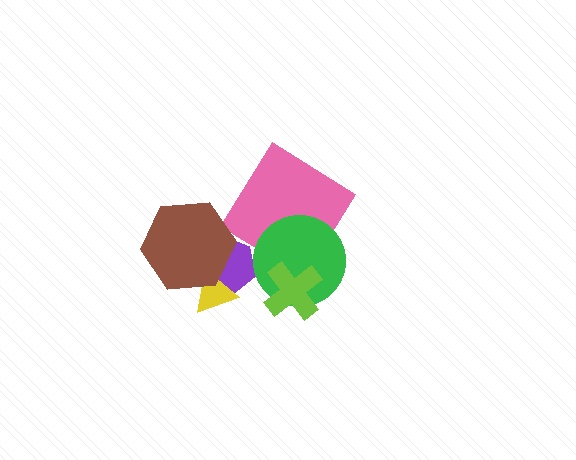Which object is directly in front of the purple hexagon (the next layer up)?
The yellow triangle is directly in front of the purple hexagon.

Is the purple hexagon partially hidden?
Yes, it is partially covered by another shape.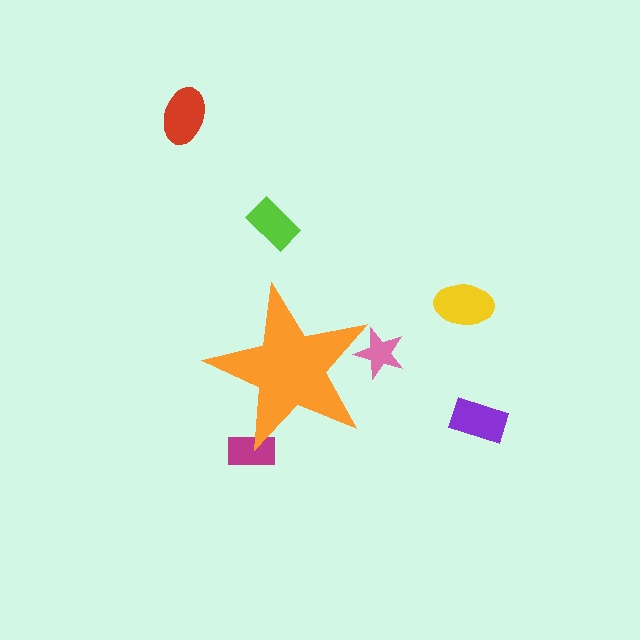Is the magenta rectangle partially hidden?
Yes, the magenta rectangle is partially hidden behind the orange star.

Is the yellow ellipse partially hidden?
No, the yellow ellipse is fully visible.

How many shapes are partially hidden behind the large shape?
2 shapes are partially hidden.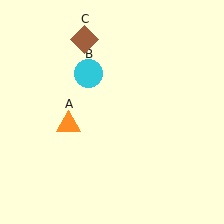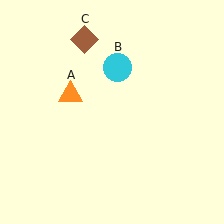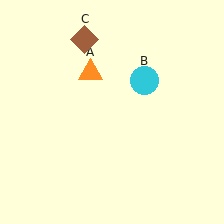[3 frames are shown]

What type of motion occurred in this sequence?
The orange triangle (object A), cyan circle (object B) rotated clockwise around the center of the scene.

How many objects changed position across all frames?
2 objects changed position: orange triangle (object A), cyan circle (object B).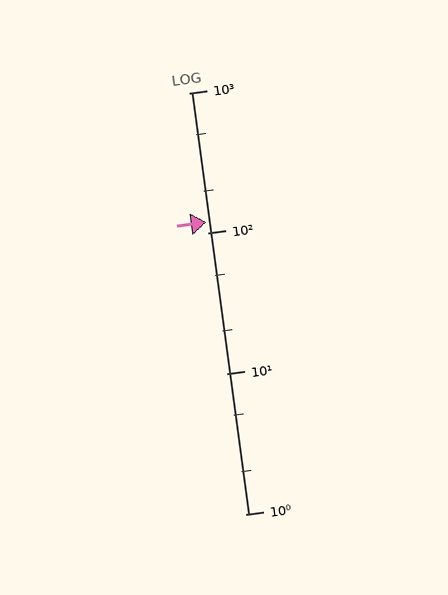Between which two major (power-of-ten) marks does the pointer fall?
The pointer is between 100 and 1000.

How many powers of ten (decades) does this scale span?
The scale spans 3 decades, from 1 to 1000.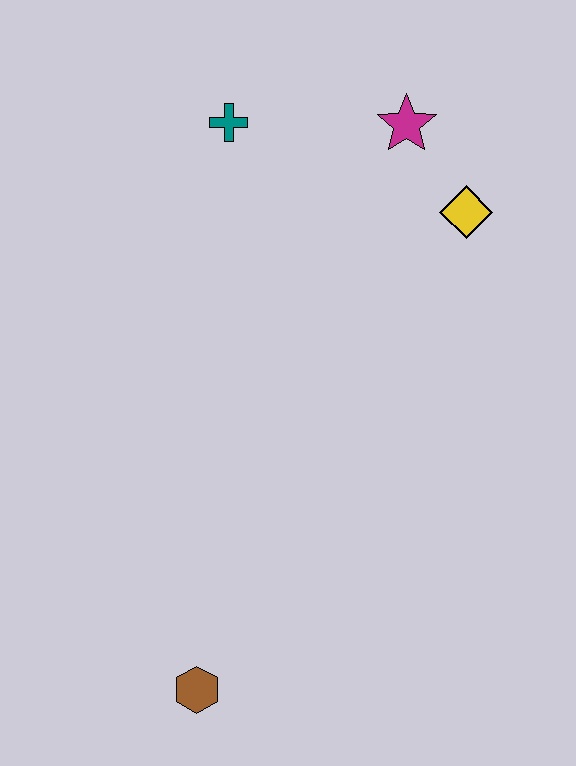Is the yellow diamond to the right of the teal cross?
Yes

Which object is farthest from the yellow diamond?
The brown hexagon is farthest from the yellow diamond.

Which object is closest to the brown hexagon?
The yellow diamond is closest to the brown hexagon.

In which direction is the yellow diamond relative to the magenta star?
The yellow diamond is below the magenta star.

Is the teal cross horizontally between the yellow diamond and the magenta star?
No